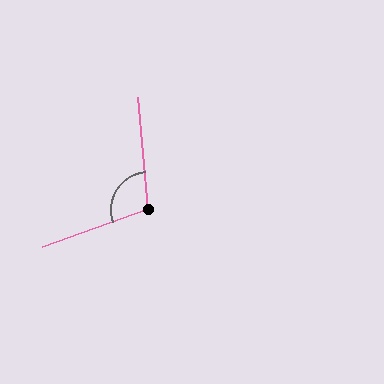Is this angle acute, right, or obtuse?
It is obtuse.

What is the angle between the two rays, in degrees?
Approximately 104 degrees.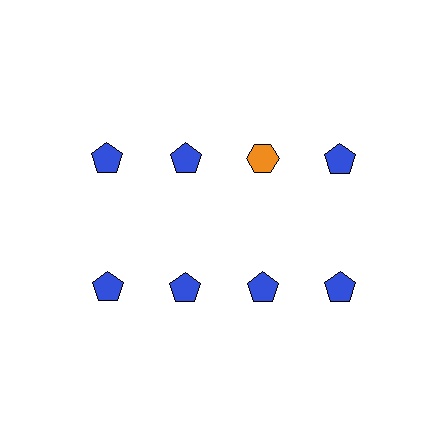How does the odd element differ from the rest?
It differs in both color (orange instead of blue) and shape (hexagon instead of pentagon).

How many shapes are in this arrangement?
There are 8 shapes arranged in a grid pattern.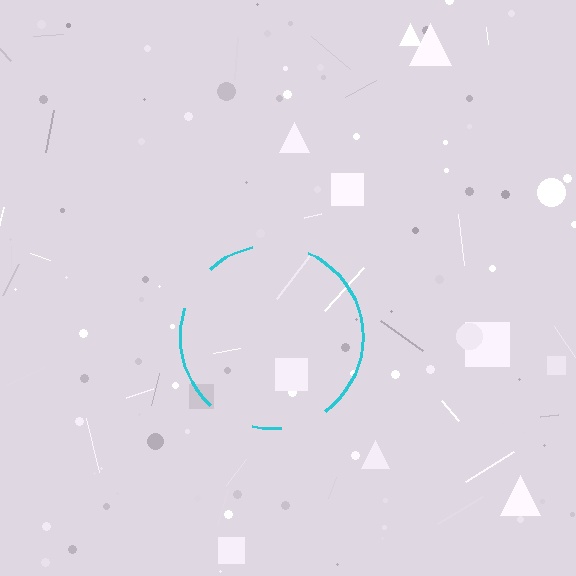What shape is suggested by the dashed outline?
The dashed outline suggests a circle.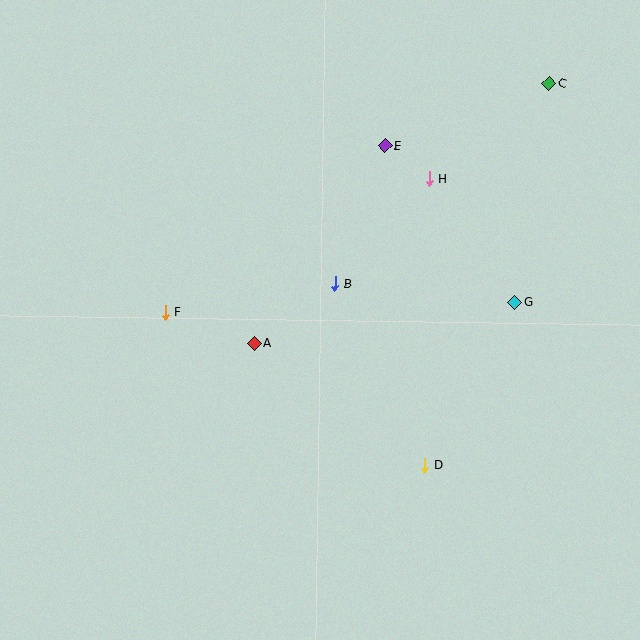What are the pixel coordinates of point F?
Point F is at (165, 312).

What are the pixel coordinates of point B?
Point B is at (335, 284).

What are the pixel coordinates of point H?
Point H is at (429, 178).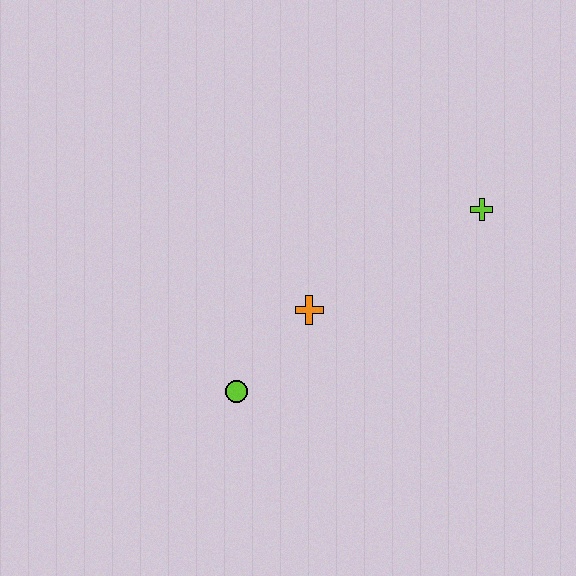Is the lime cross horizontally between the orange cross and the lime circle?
No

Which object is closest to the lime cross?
The orange cross is closest to the lime cross.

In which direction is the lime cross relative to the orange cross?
The lime cross is to the right of the orange cross.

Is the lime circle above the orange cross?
No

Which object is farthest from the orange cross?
The lime cross is farthest from the orange cross.